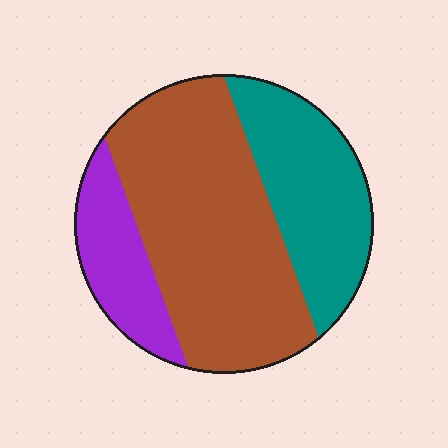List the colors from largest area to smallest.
From largest to smallest: brown, teal, purple.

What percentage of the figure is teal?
Teal takes up about one quarter (1/4) of the figure.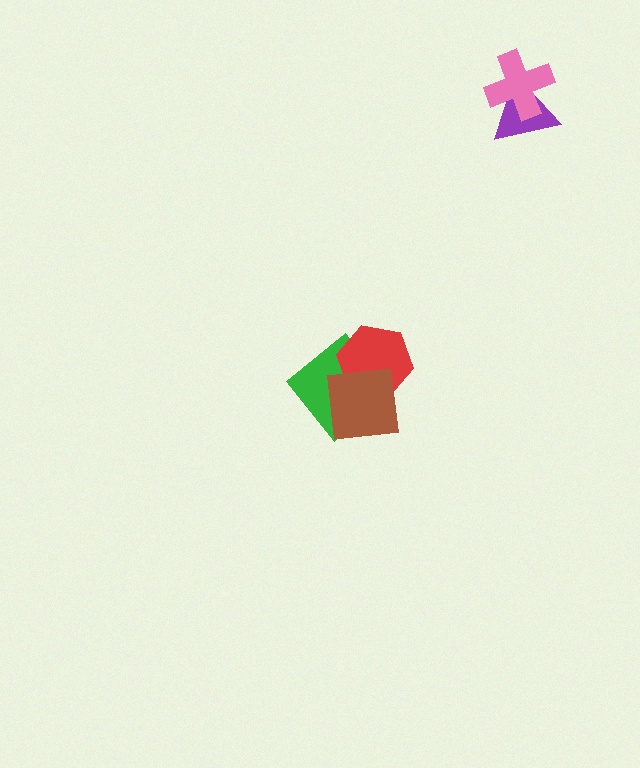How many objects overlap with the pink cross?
1 object overlaps with the pink cross.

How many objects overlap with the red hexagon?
2 objects overlap with the red hexagon.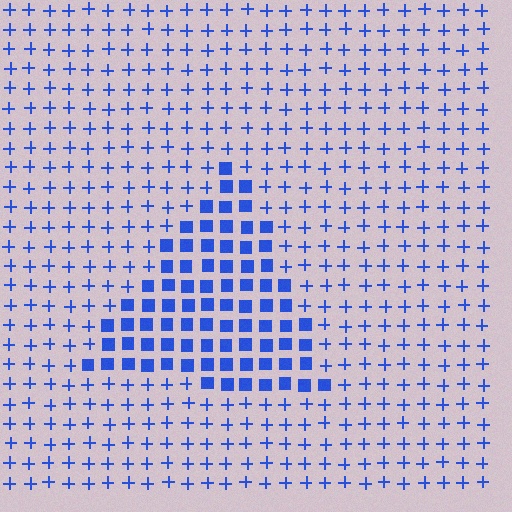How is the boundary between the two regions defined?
The boundary is defined by a change in element shape: squares inside vs. plus signs outside. All elements share the same color and spacing.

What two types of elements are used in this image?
The image uses squares inside the triangle region and plus signs outside it.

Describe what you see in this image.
The image is filled with small blue elements arranged in a uniform grid. A triangle-shaped region contains squares, while the surrounding area contains plus signs. The boundary is defined purely by the change in element shape.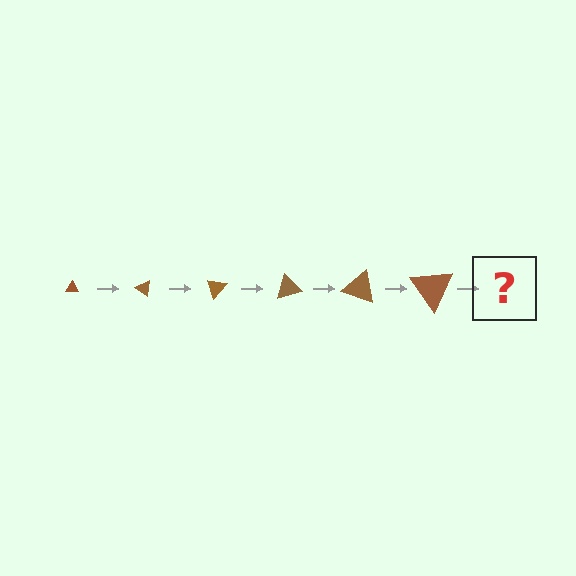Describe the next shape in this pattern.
It should be a triangle, larger than the previous one and rotated 210 degrees from the start.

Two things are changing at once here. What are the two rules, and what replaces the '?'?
The two rules are that the triangle grows larger each step and it rotates 35 degrees each step. The '?' should be a triangle, larger than the previous one and rotated 210 degrees from the start.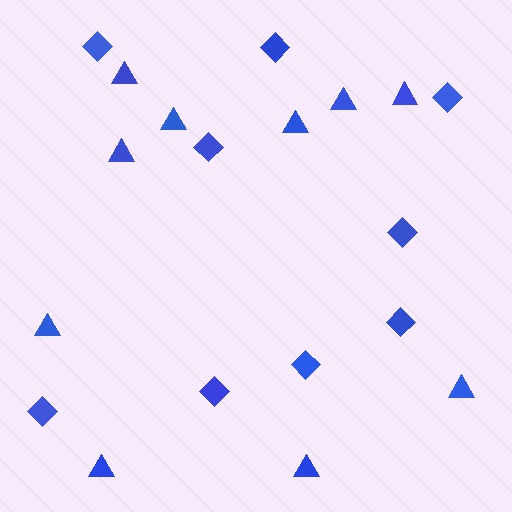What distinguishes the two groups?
There are 2 groups: one group of triangles (10) and one group of diamonds (9).